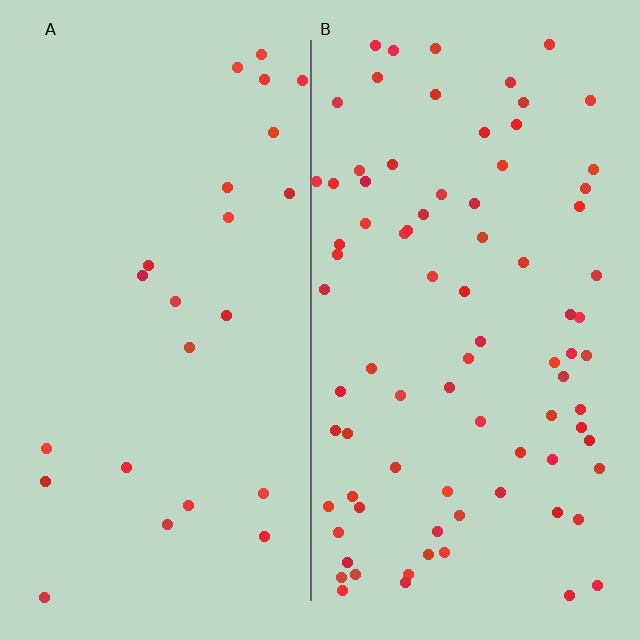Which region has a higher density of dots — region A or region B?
B (the right).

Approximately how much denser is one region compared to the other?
Approximately 3.5× — region B over region A.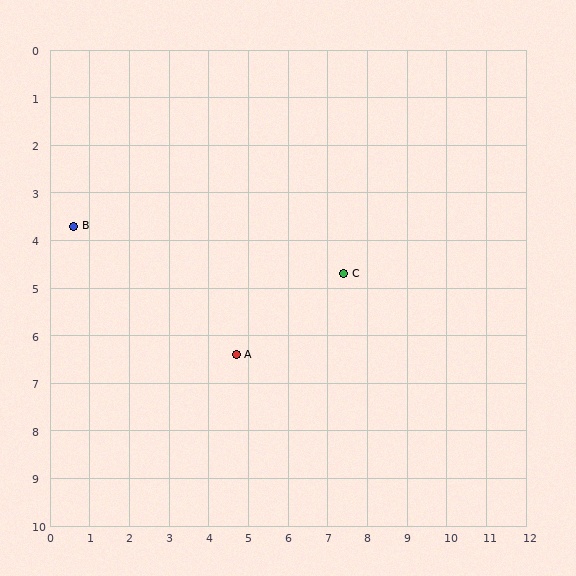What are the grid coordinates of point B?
Point B is at approximately (0.6, 3.7).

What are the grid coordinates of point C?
Point C is at approximately (7.4, 4.7).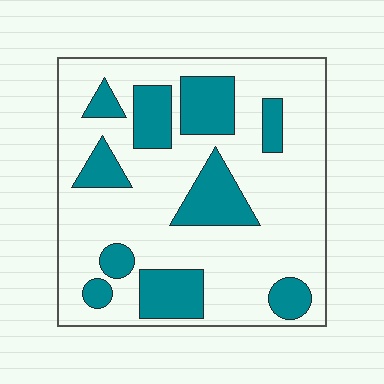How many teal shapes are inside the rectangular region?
10.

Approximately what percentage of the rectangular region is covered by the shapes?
Approximately 25%.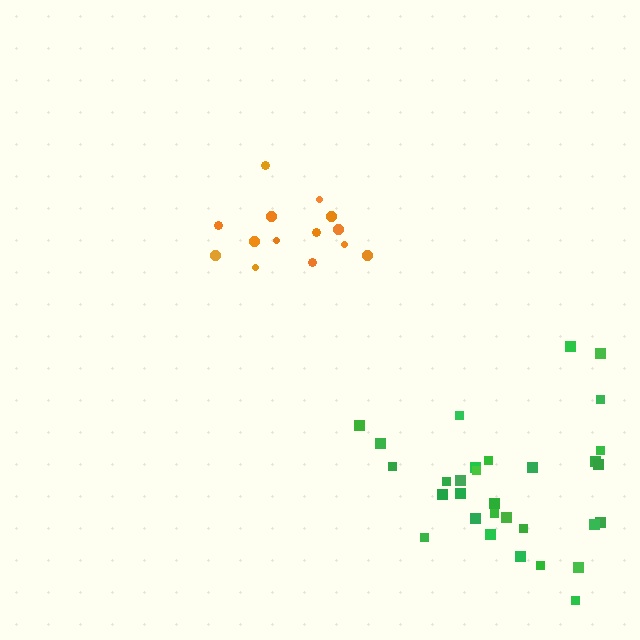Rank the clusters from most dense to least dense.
orange, green.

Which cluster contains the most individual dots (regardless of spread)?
Green (31).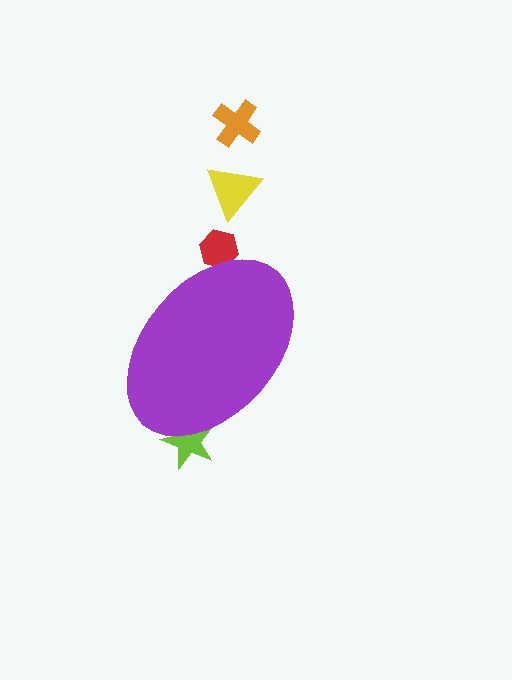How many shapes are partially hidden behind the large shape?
2 shapes are partially hidden.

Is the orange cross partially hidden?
No, the orange cross is fully visible.